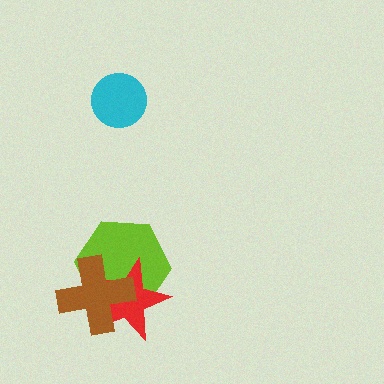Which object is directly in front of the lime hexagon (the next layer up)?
The red star is directly in front of the lime hexagon.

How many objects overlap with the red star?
2 objects overlap with the red star.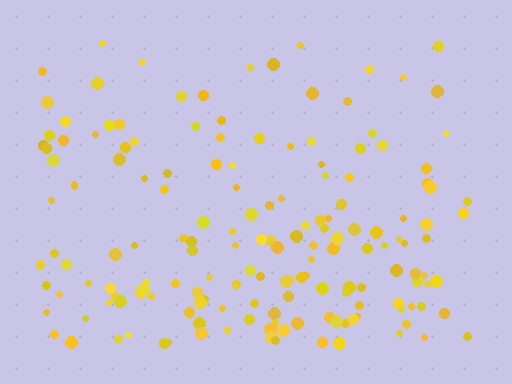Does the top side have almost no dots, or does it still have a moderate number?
Still a moderate number, just noticeably fewer than the bottom.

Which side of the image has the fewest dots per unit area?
The top.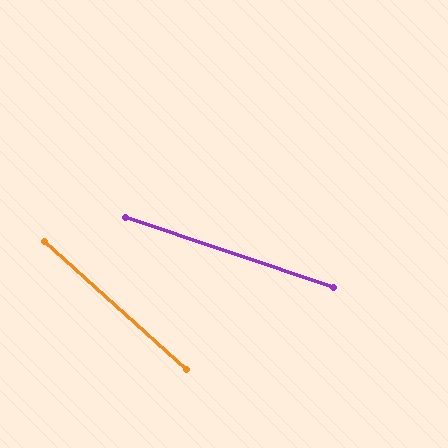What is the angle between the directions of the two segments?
Approximately 23 degrees.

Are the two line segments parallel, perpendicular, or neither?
Neither parallel nor perpendicular — they differ by about 23°.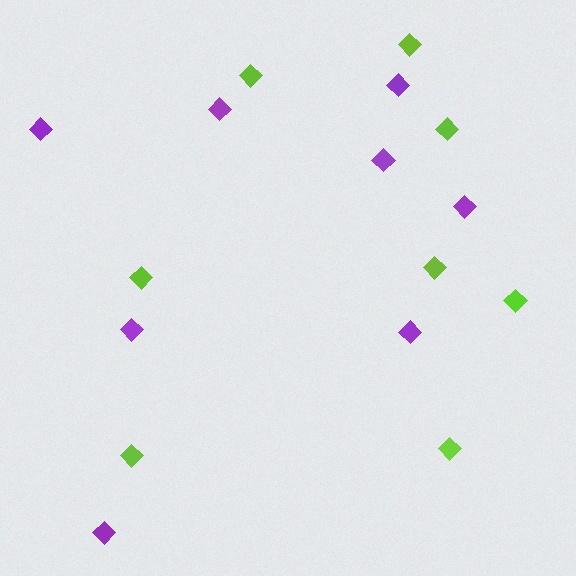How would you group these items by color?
There are 2 groups: one group of lime diamonds (8) and one group of purple diamonds (8).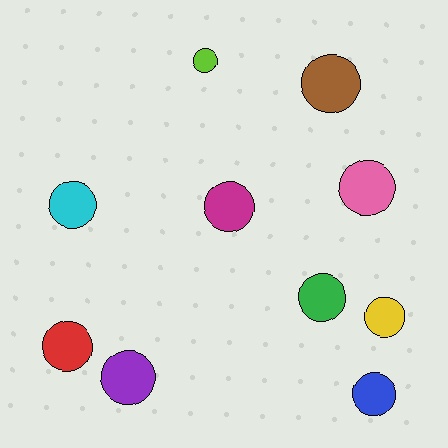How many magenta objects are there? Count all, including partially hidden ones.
There is 1 magenta object.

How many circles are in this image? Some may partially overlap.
There are 10 circles.